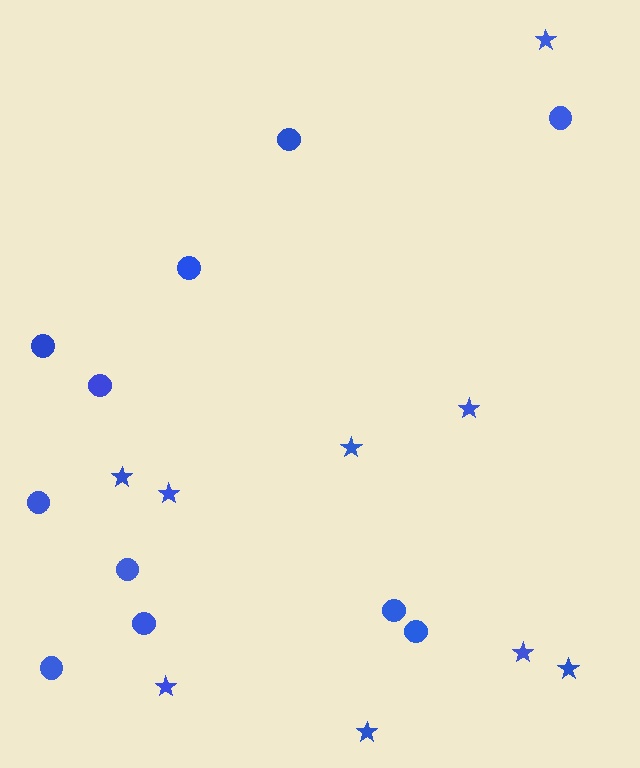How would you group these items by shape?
There are 2 groups: one group of stars (9) and one group of circles (11).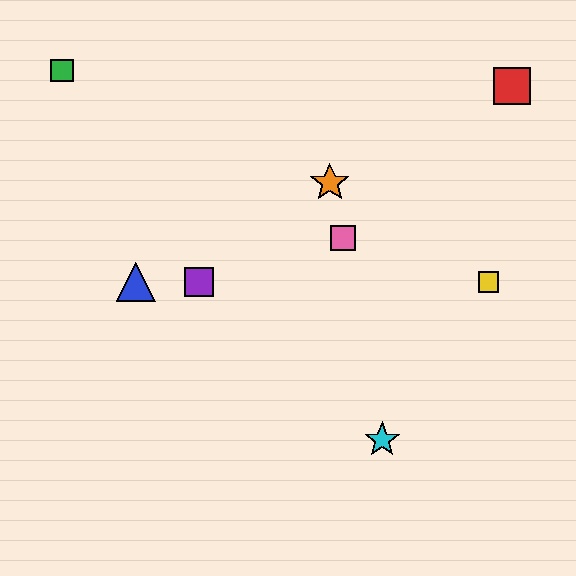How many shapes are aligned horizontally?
3 shapes (the blue triangle, the yellow square, the purple square) are aligned horizontally.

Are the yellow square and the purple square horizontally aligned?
Yes, both are at y≈282.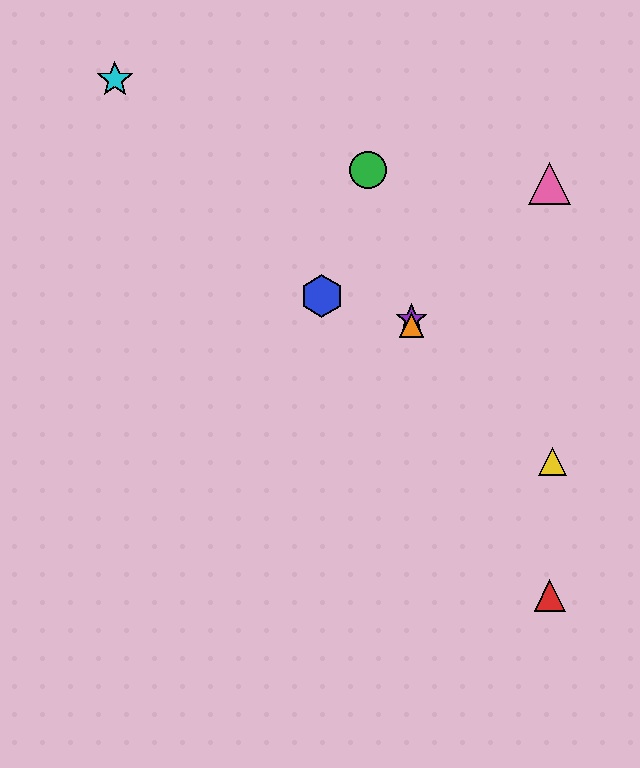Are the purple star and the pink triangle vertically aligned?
No, the purple star is at x≈411 and the pink triangle is at x≈550.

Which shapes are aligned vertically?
The purple star, the orange triangle are aligned vertically.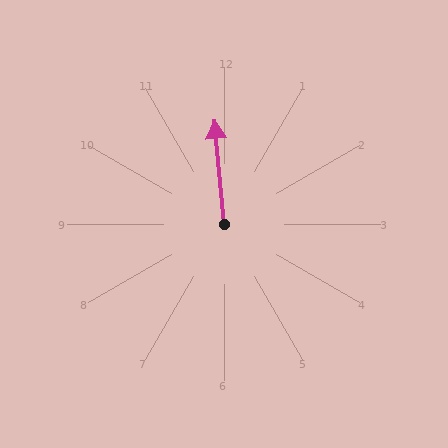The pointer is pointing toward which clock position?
Roughly 12 o'clock.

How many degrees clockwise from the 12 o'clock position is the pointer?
Approximately 355 degrees.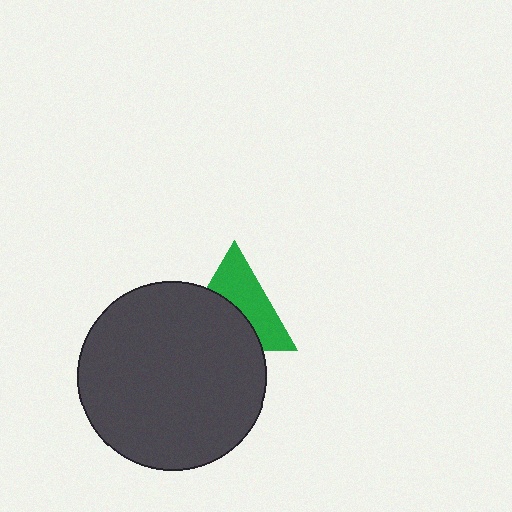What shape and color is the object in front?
The object in front is a dark gray circle.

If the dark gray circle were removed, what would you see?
You would see the complete green triangle.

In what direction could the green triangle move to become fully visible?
The green triangle could move up. That would shift it out from behind the dark gray circle entirely.